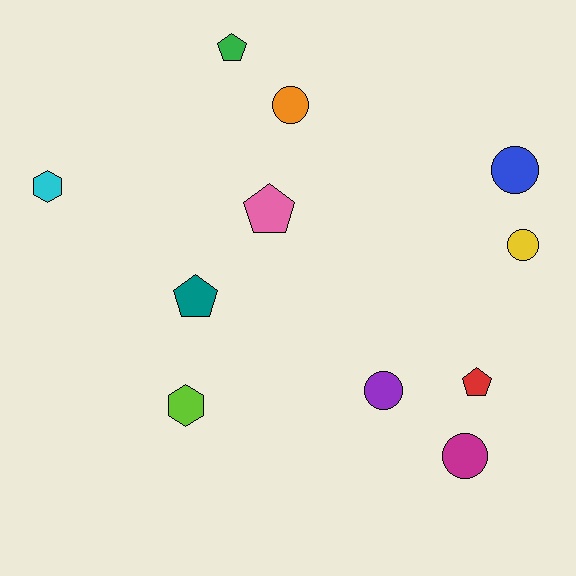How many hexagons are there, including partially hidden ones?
There are 2 hexagons.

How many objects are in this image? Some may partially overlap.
There are 11 objects.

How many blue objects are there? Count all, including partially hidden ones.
There is 1 blue object.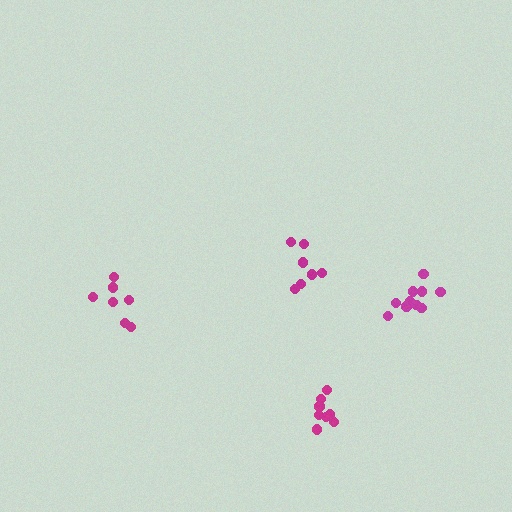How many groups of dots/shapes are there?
There are 4 groups.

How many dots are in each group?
Group 1: 10 dots, Group 2: 7 dots, Group 3: 9 dots, Group 4: 7 dots (33 total).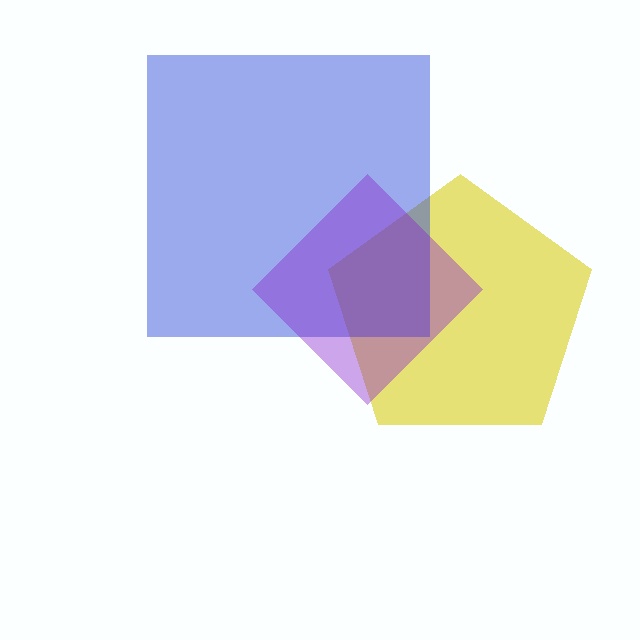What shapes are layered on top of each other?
The layered shapes are: a yellow pentagon, a blue square, a purple diamond.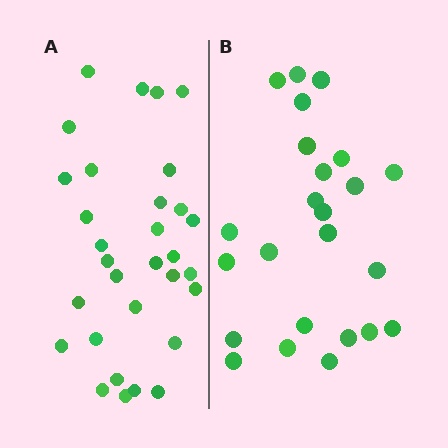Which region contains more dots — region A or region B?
Region A (the left region) has more dots.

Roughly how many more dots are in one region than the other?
Region A has roughly 8 or so more dots than region B.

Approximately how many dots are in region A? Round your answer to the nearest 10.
About 30 dots. (The exact count is 31, which rounds to 30.)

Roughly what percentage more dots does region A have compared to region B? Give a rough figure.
About 30% more.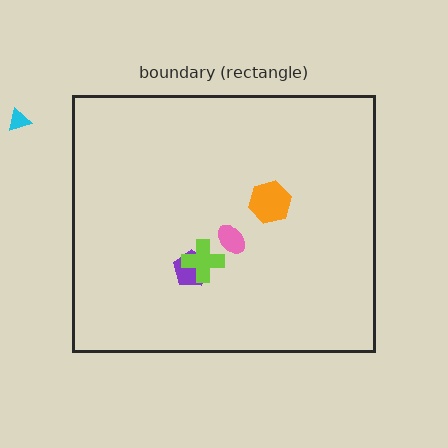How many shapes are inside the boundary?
4 inside, 1 outside.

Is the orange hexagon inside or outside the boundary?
Inside.